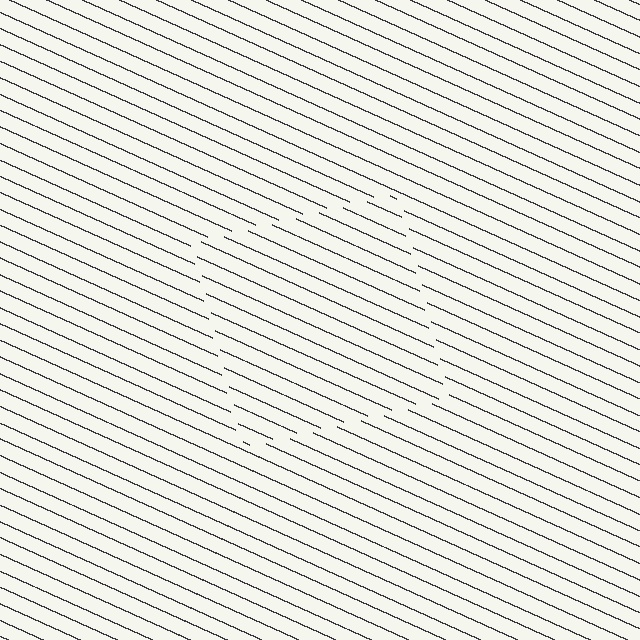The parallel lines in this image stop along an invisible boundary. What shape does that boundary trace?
An illusory square. The interior of the shape contains the same grating, shifted by half a period — the contour is defined by the phase discontinuity where line-ends from the inner and outer gratings abut.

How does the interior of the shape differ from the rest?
The interior of the shape contains the same grating, shifted by half a period — the contour is defined by the phase discontinuity where line-ends from the inner and outer gratings abut.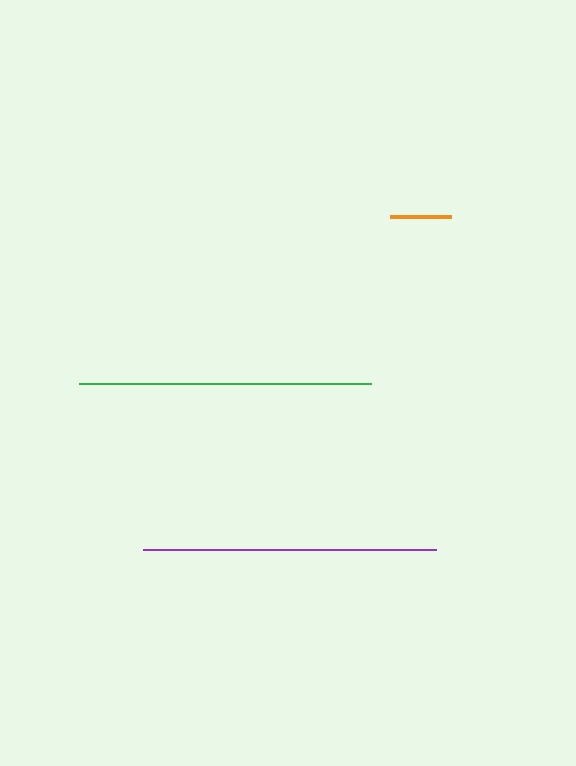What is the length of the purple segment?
The purple segment is approximately 294 pixels long.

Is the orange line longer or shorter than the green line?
The green line is longer than the orange line.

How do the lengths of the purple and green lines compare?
The purple and green lines are approximately the same length.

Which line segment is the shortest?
The orange line is the shortest at approximately 60 pixels.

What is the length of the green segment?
The green segment is approximately 292 pixels long.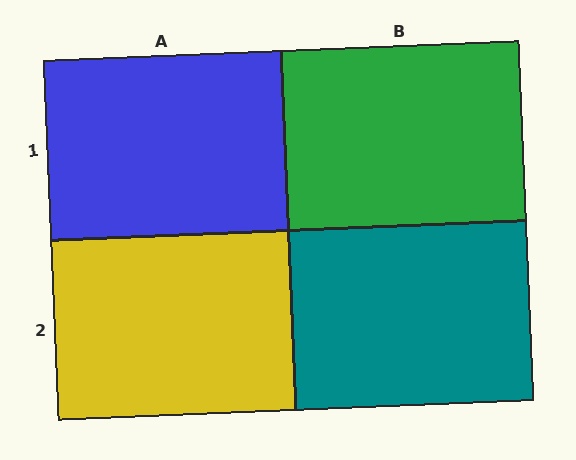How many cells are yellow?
1 cell is yellow.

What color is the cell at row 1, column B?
Green.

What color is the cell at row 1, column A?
Blue.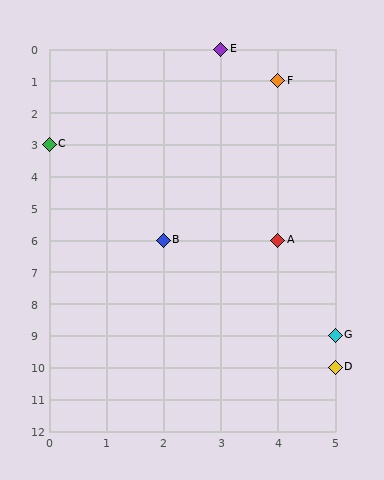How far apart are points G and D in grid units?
Points G and D are 1 row apart.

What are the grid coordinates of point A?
Point A is at grid coordinates (4, 6).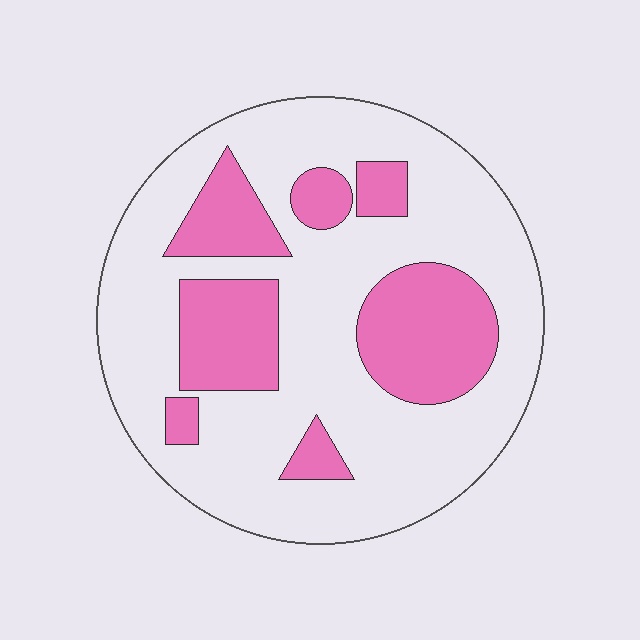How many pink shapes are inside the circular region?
7.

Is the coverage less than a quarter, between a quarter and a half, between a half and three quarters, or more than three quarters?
Between a quarter and a half.